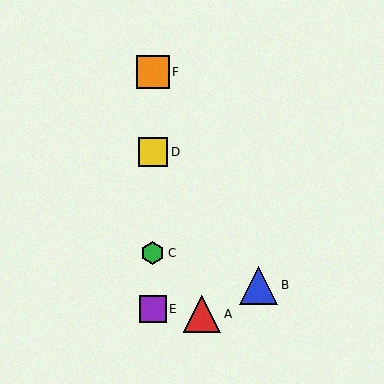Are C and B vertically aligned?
No, C is at x≈153 and B is at x≈259.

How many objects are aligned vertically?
4 objects (C, D, E, F) are aligned vertically.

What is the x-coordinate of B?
Object B is at x≈259.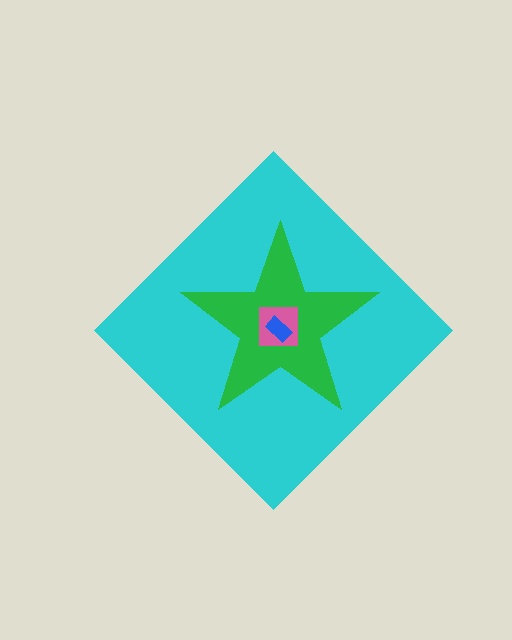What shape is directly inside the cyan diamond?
The green star.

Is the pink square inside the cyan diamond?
Yes.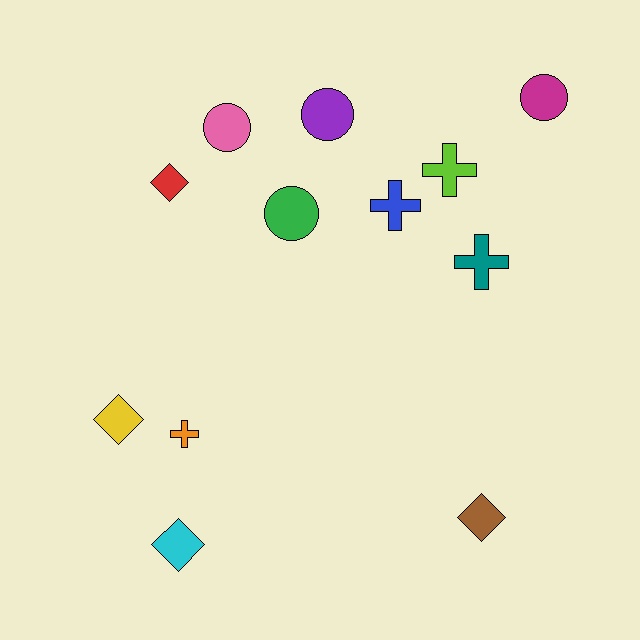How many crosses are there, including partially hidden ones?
There are 4 crosses.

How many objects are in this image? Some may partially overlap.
There are 12 objects.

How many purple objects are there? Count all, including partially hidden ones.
There is 1 purple object.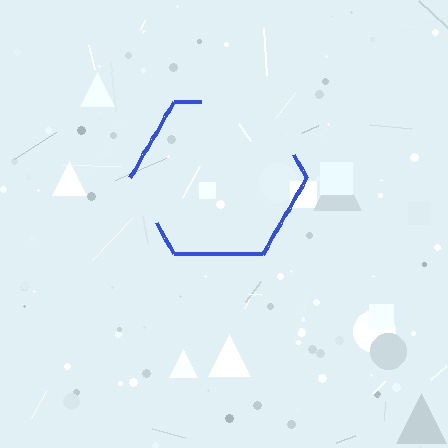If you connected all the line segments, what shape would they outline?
They would outline a hexagon.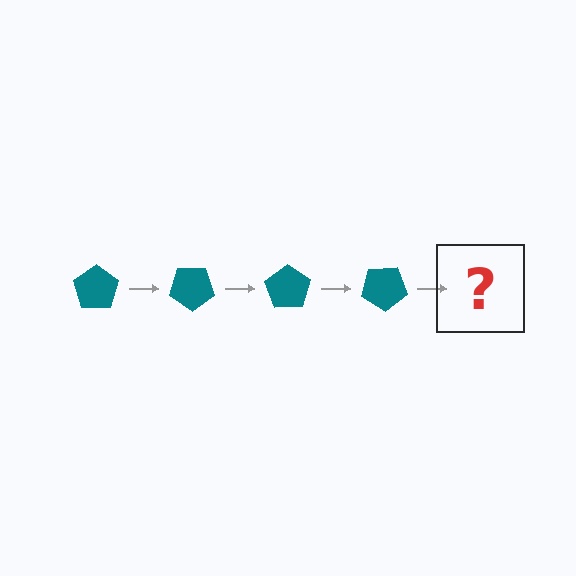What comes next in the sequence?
The next element should be a teal pentagon rotated 140 degrees.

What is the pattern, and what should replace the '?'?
The pattern is that the pentagon rotates 35 degrees each step. The '?' should be a teal pentagon rotated 140 degrees.